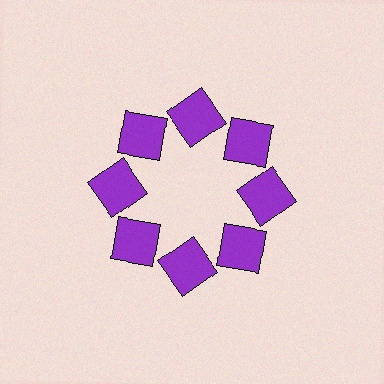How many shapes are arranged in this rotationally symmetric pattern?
There are 8 shapes, arranged in 8 groups of 1.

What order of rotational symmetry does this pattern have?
This pattern has 8-fold rotational symmetry.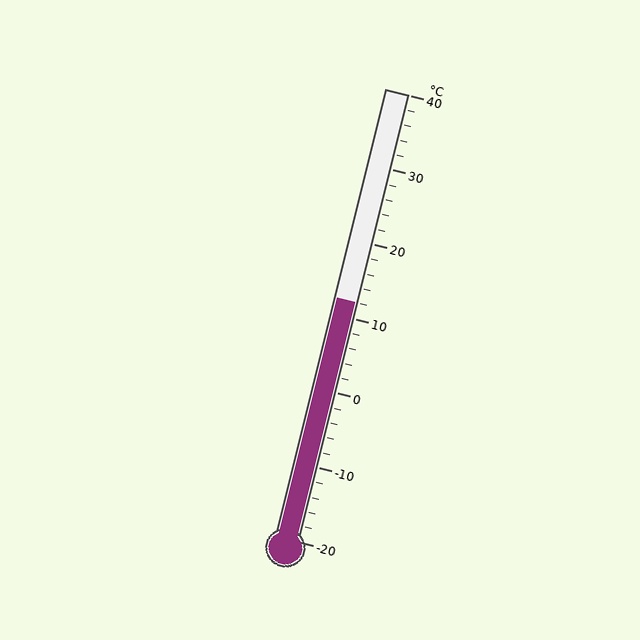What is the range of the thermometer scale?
The thermometer scale ranges from -20°C to 40°C.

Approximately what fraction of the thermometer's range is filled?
The thermometer is filled to approximately 55% of its range.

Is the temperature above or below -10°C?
The temperature is above -10°C.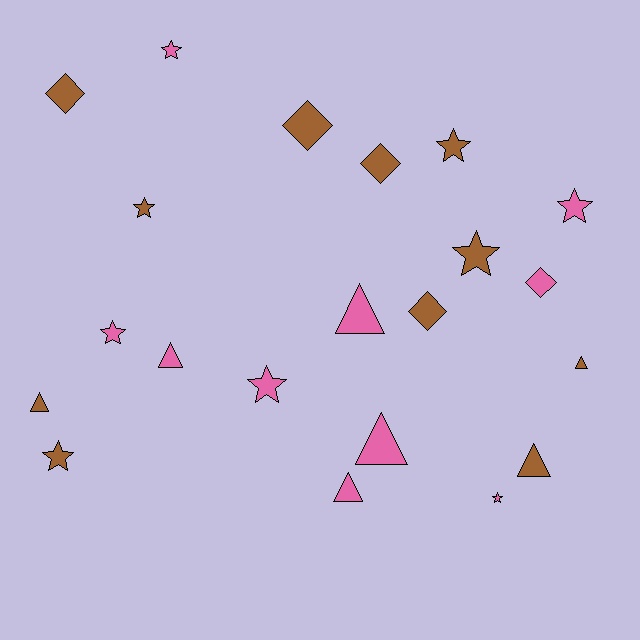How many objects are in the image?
There are 21 objects.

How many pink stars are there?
There are 5 pink stars.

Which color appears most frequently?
Brown, with 11 objects.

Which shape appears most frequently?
Star, with 9 objects.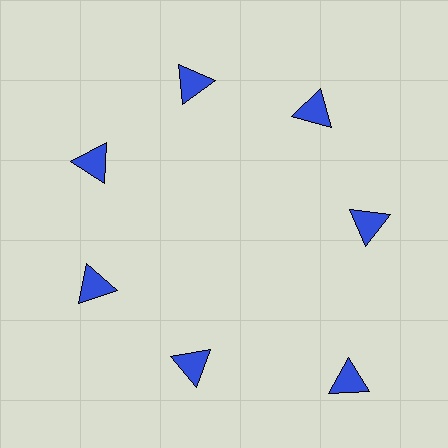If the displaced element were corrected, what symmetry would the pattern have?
It would have 7-fold rotational symmetry — the pattern would map onto itself every 51 degrees.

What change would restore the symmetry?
The symmetry would be restored by moving it inward, back onto the ring so that all 7 triangles sit at equal angles and equal distance from the center.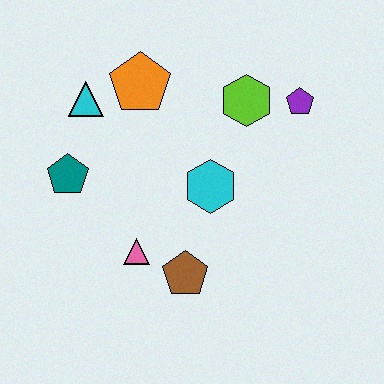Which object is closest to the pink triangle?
The brown pentagon is closest to the pink triangle.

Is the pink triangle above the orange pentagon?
No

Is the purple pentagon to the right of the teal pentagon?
Yes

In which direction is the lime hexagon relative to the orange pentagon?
The lime hexagon is to the right of the orange pentagon.